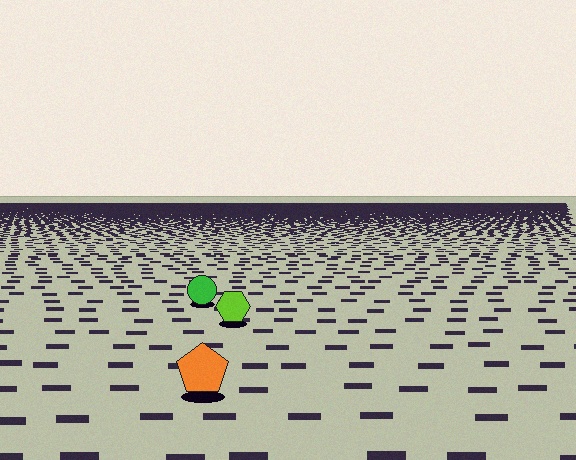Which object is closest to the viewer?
The orange pentagon is closest. The texture marks near it are larger and more spread out.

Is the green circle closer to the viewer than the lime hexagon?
No. The lime hexagon is closer — you can tell from the texture gradient: the ground texture is coarser near it.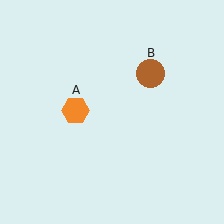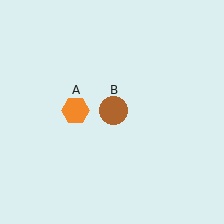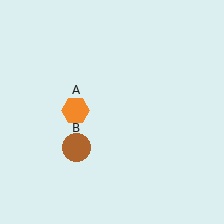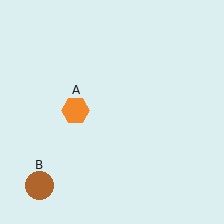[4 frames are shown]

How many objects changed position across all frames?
1 object changed position: brown circle (object B).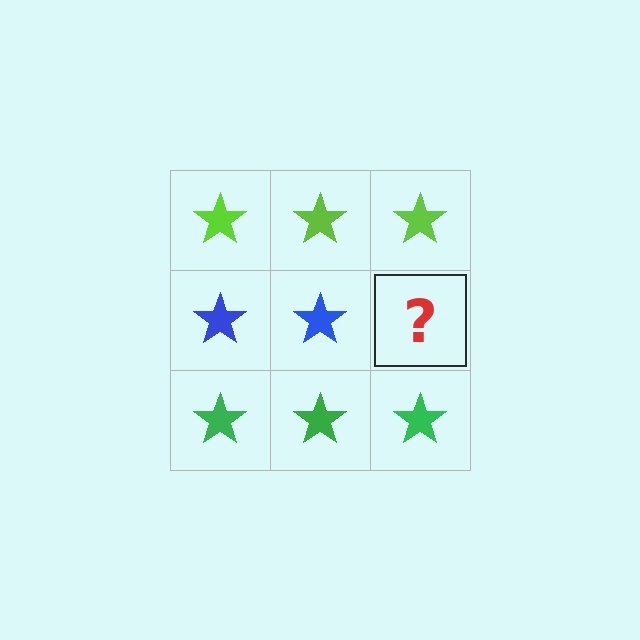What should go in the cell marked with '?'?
The missing cell should contain a blue star.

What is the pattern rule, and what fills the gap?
The rule is that each row has a consistent color. The gap should be filled with a blue star.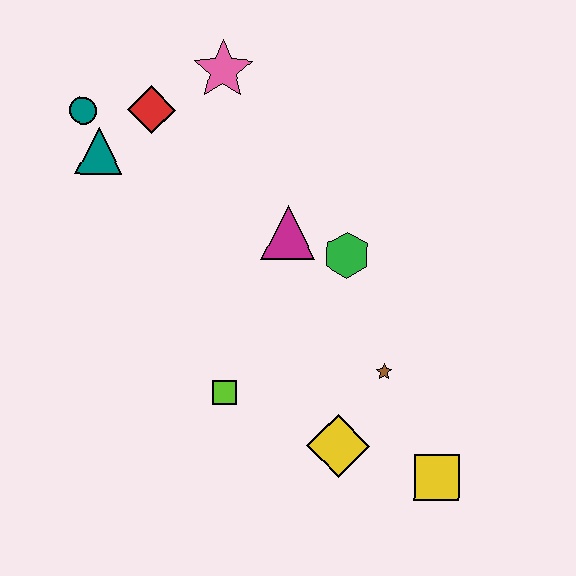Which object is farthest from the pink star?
The yellow square is farthest from the pink star.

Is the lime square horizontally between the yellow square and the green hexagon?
No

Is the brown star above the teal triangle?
No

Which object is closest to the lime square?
The yellow diamond is closest to the lime square.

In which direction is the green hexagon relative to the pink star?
The green hexagon is below the pink star.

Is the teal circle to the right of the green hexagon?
No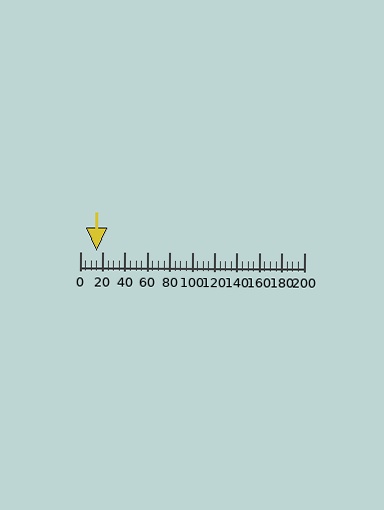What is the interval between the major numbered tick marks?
The major tick marks are spaced 20 units apart.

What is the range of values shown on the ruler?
The ruler shows values from 0 to 200.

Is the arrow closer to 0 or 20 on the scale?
The arrow is closer to 20.